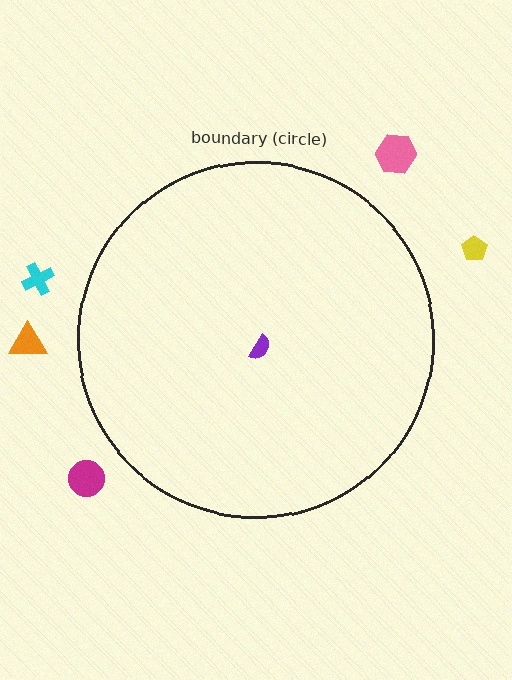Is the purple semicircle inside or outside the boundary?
Inside.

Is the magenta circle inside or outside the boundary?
Outside.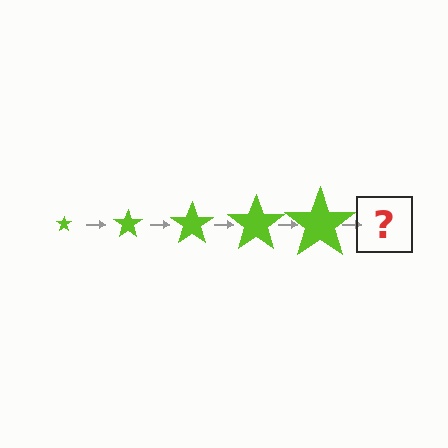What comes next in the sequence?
The next element should be a lime star, larger than the previous one.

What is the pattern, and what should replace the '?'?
The pattern is that the star gets progressively larger each step. The '?' should be a lime star, larger than the previous one.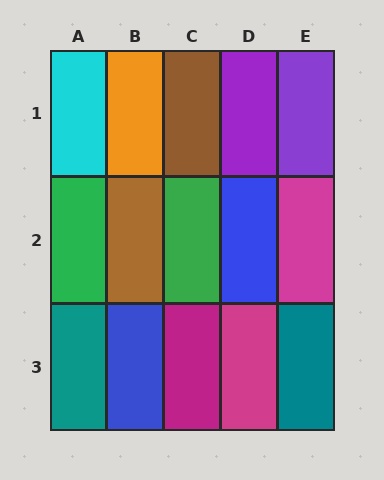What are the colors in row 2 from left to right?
Green, brown, green, blue, magenta.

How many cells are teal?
2 cells are teal.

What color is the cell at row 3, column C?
Magenta.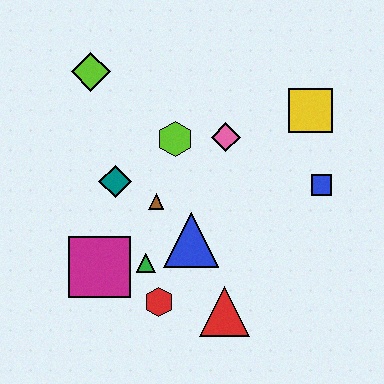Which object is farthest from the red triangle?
The lime diamond is farthest from the red triangle.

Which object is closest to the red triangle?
The red hexagon is closest to the red triangle.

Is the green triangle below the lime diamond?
Yes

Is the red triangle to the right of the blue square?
No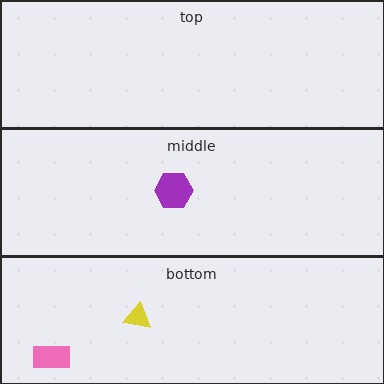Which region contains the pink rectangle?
The bottom region.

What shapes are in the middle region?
The purple hexagon.